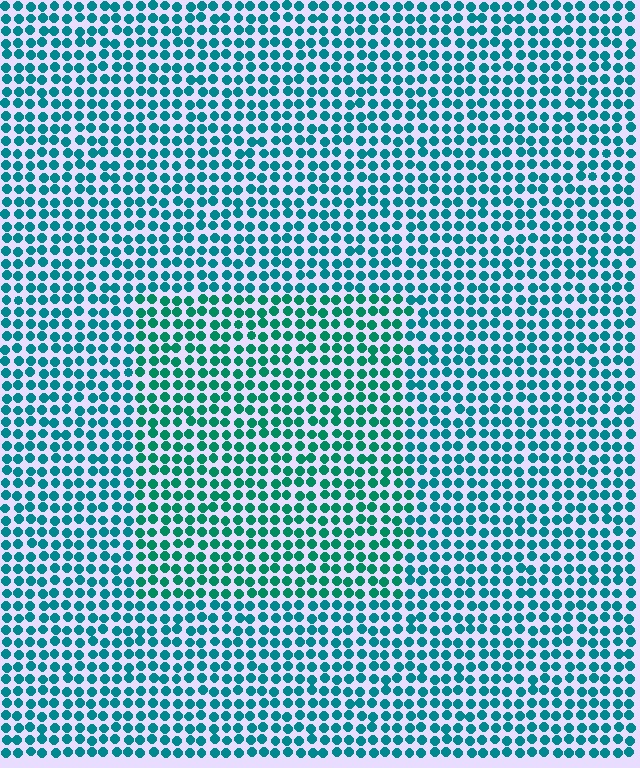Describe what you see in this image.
The image is filled with small teal elements in a uniform arrangement. A rectangle-shaped region is visible where the elements are tinted to a slightly different hue, forming a subtle color boundary.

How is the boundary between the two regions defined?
The boundary is defined purely by a slight shift in hue (about 22 degrees). Spacing, size, and orientation are identical on both sides.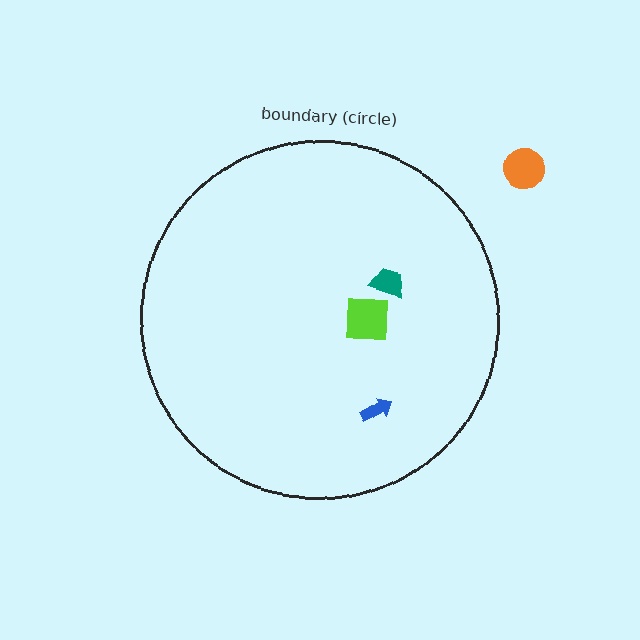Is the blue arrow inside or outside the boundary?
Inside.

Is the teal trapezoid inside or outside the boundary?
Inside.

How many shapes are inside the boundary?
3 inside, 1 outside.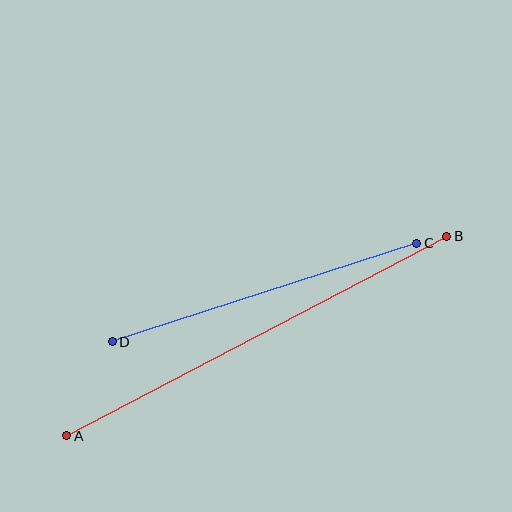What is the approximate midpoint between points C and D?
The midpoint is at approximately (264, 292) pixels.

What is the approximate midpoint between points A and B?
The midpoint is at approximately (257, 336) pixels.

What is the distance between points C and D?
The distance is approximately 320 pixels.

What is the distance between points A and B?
The distance is approximately 429 pixels.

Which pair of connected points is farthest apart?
Points A and B are farthest apart.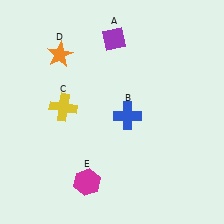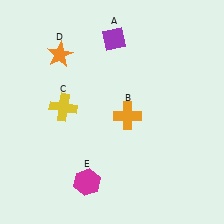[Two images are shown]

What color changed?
The cross (B) changed from blue in Image 1 to orange in Image 2.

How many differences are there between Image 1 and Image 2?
There is 1 difference between the two images.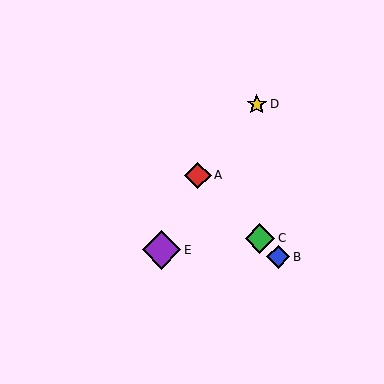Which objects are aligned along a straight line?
Objects A, B, C are aligned along a straight line.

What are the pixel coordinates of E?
Object E is at (162, 250).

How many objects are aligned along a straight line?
3 objects (A, B, C) are aligned along a straight line.